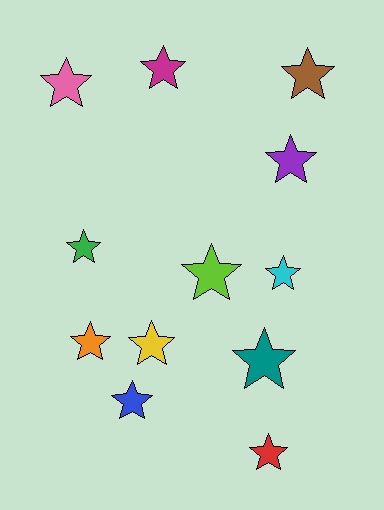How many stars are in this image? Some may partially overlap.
There are 12 stars.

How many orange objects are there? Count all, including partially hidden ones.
There is 1 orange object.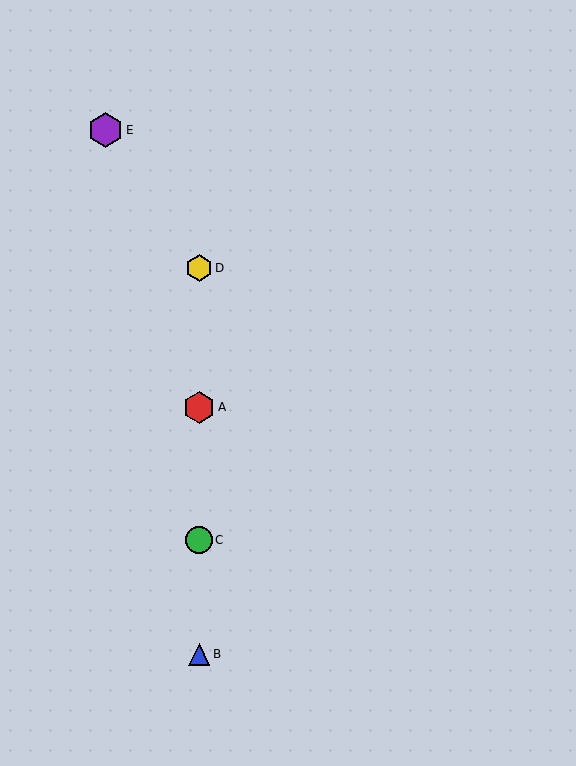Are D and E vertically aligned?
No, D is at x≈199 and E is at x≈105.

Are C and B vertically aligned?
Yes, both are at x≈199.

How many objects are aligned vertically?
4 objects (A, B, C, D) are aligned vertically.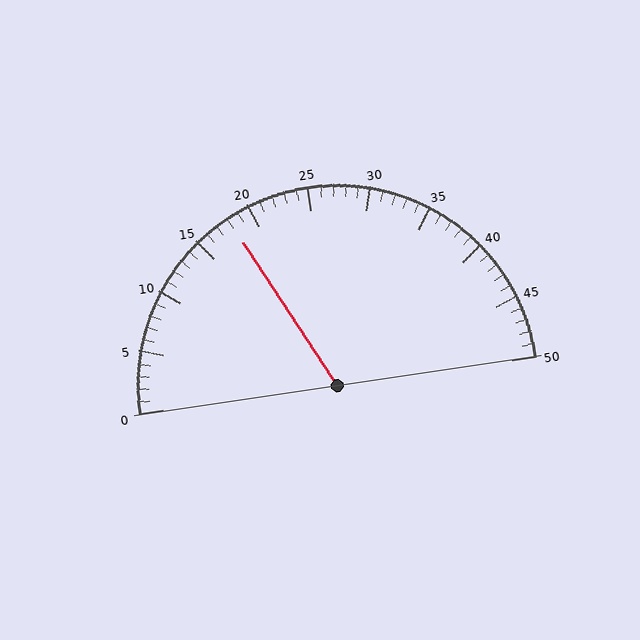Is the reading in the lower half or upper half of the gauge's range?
The reading is in the lower half of the range (0 to 50).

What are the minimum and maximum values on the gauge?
The gauge ranges from 0 to 50.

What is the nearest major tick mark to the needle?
The nearest major tick mark is 20.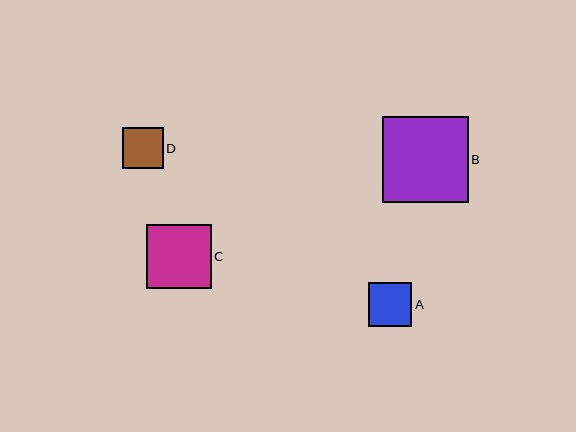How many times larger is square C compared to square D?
Square C is approximately 1.6 times the size of square D.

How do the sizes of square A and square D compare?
Square A and square D are approximately the same size.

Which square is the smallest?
Square D is the smallest with a size of approximately 41 pixels.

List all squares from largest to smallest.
From largest to smallest: B, C, A, D.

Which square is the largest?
Square B is the largest with a size of approximately 86 pixels.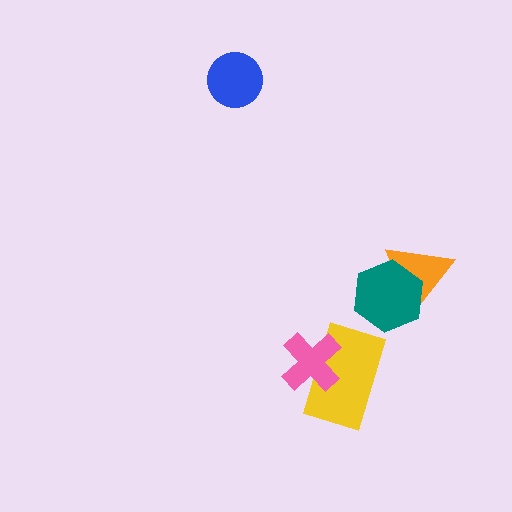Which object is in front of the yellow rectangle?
The pink cross is in front of the yellow rectangle.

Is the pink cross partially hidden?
No, no other shape covers it.